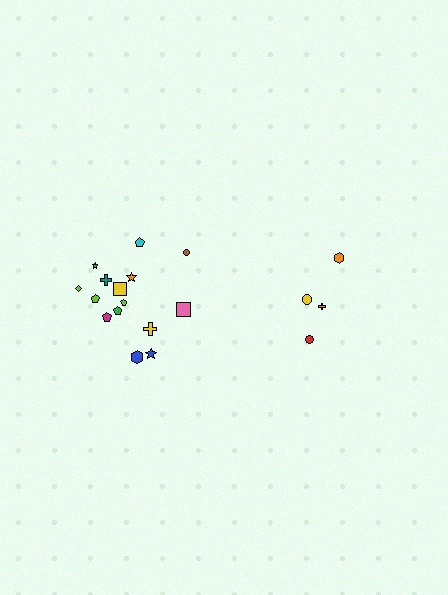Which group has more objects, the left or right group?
The left group.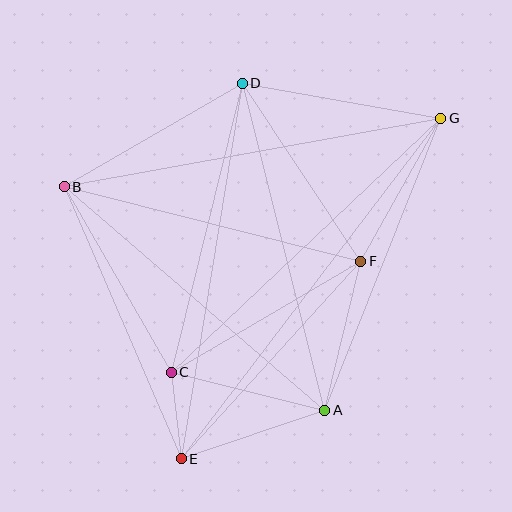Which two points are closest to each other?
Points C and E are closest to each other.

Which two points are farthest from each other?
Points E and G are farthest from each other.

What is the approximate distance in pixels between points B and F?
The distance between B and F is approximately 306 pixels.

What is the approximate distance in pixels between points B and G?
The distance between B and G is approximately 383 pixels.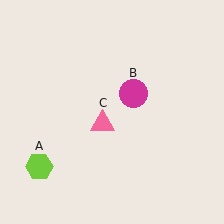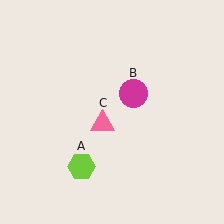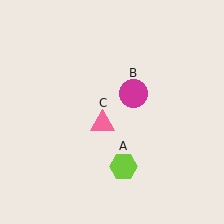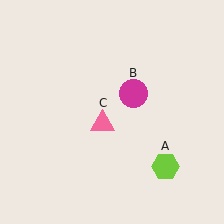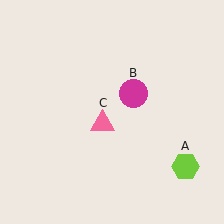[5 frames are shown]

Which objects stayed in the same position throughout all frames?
Magenta circle (object B) and pink triangle (object C) remained stationary.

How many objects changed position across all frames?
1 object changed position: lime hexagon (object A).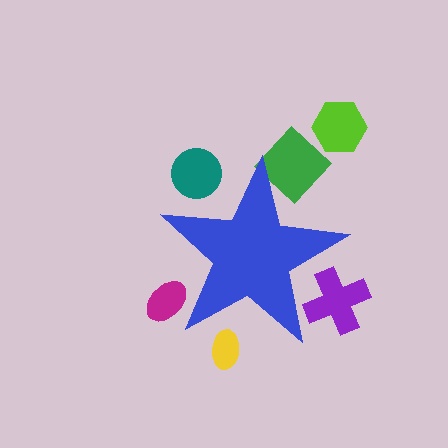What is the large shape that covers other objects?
A blue star.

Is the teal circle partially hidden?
Yes, the teal circle is partially hidden behind the blue star.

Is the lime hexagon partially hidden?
No, the lime hexagon is fully visible.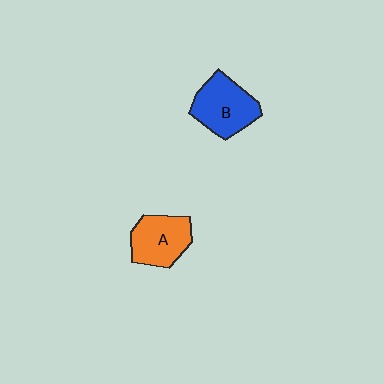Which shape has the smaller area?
Shape A (orange).